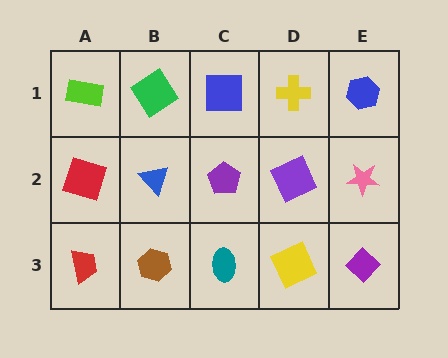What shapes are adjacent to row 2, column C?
A blue square (row 1, column C), a teal ellipse (row 3, column C), a blue triangle (row 2, column B), a purple square (row 2, column D).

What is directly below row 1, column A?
A red square.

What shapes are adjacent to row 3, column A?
A red square (row 2, column A), a brown hexagon (row 3, column B).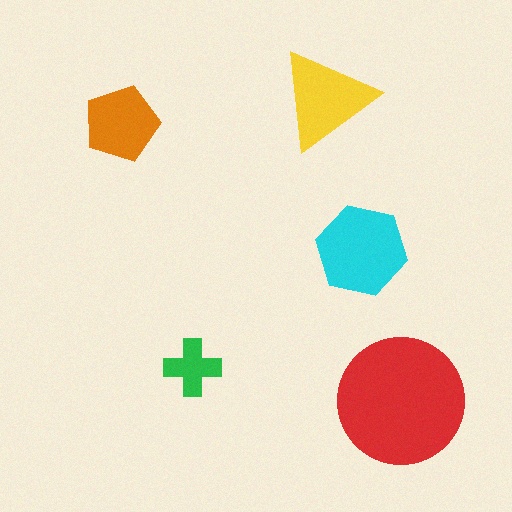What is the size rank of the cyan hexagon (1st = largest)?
2nd.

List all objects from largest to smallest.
The red circle, the cyan hexagon, the yellow triangle, the orange pentagon, the green cross.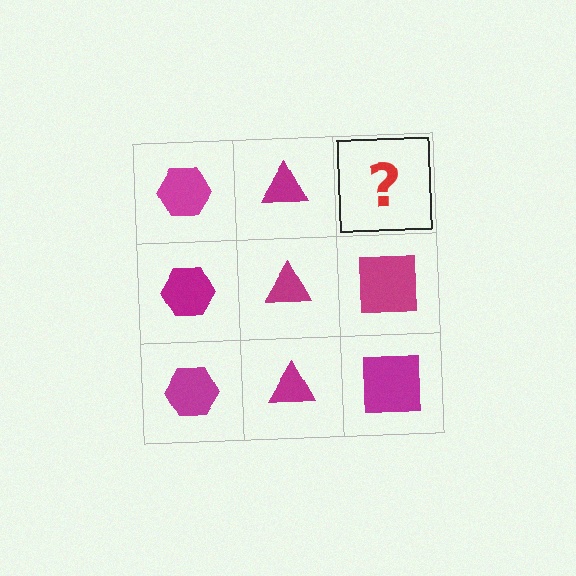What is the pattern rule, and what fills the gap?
The rule is that each column has a consistent shape. The gap should be filled with a magenta square.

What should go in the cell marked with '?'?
The missing cell should contain a magenta square.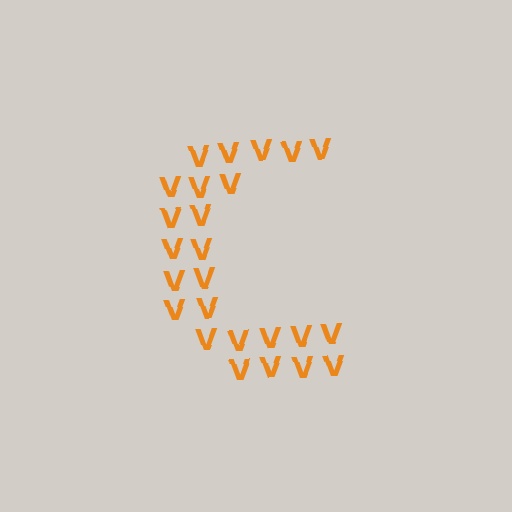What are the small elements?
The small elements are letter V's.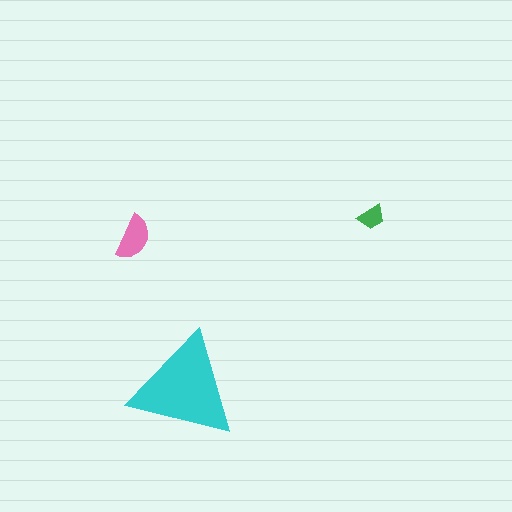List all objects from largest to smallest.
The cyan triangle, the pink semicircle, the green trapezoid.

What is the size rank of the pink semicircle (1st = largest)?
2nd.